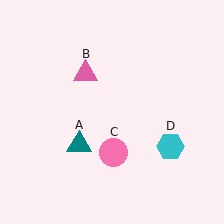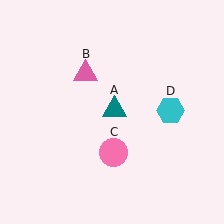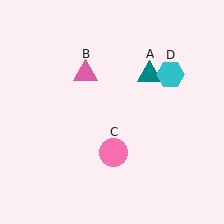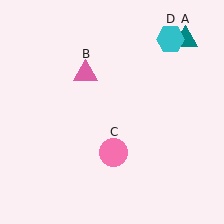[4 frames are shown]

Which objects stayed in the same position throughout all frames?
Pink triangle (object B) and pink circle (object C) remained stationary.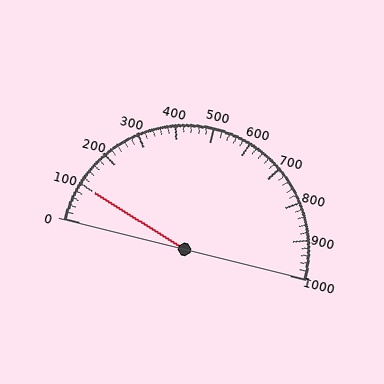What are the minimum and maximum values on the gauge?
The gauge ranges from 0 to 1000.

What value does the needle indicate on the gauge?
The needle indicates approximately 100.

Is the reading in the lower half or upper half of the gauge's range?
The reading is in the lower half of the range (0 to 1000).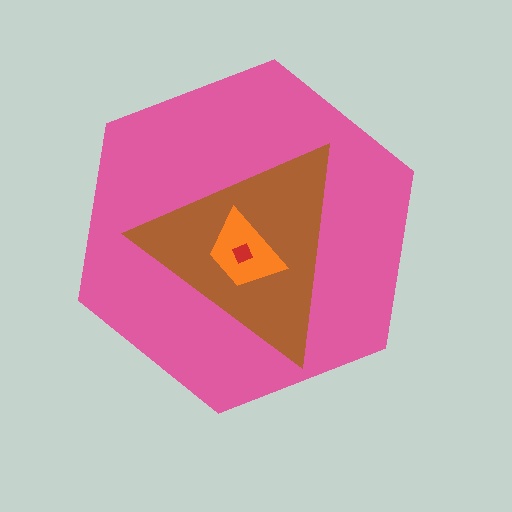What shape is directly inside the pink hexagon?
The brown triangle.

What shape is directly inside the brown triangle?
The orange trapezoid.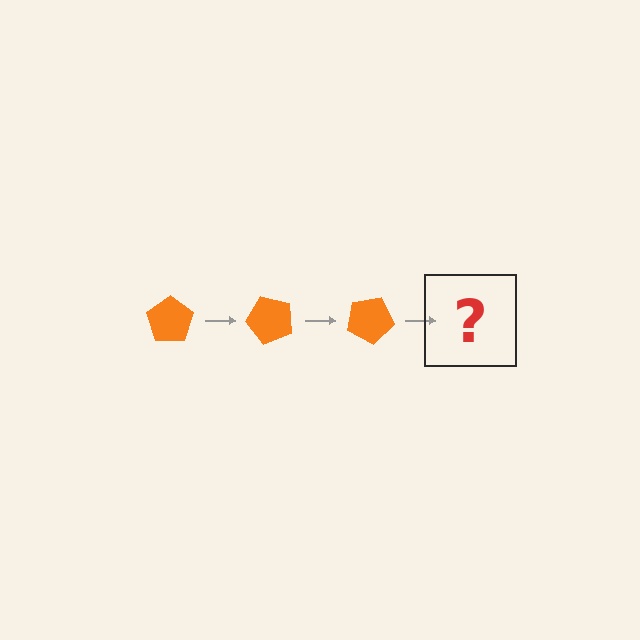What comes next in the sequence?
The next element should be an orange pentagon rotated 150 degrees.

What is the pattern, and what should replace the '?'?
The pattern is that the pentagon rotates 50 degrees each step. The '?' should be an orange pentagon rotated 150 degrees.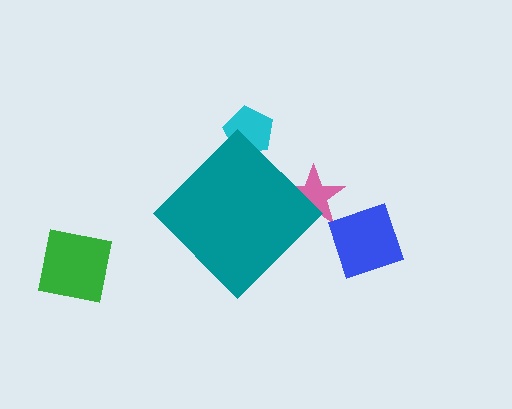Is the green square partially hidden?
No, the green square is fully visible.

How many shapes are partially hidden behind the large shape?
2 shapes are partially hidden.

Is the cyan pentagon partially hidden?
Yes, the cyan pentagon is partially hidden behind the teal diamond.